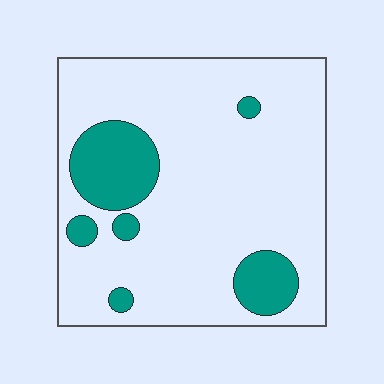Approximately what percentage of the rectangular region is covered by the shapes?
Approximately 15%.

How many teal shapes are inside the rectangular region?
6.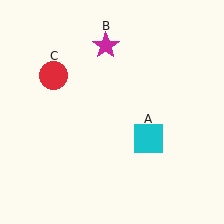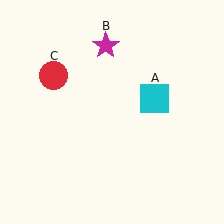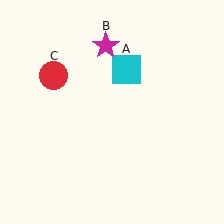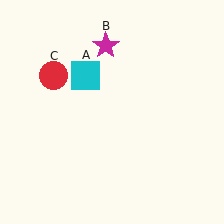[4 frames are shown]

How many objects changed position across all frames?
1 object changed position: cyan square (object A).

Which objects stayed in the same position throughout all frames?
Magenta star (object B) and red circle (object C) remained stationary.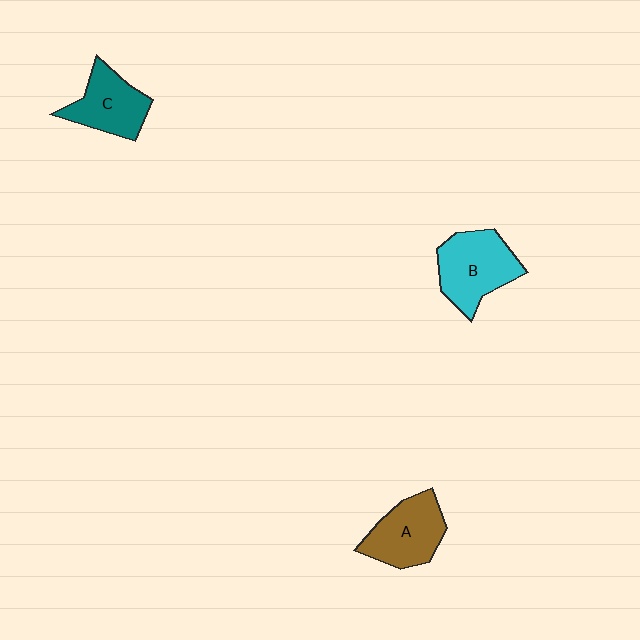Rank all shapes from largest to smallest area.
From largest to smallest: B (cyan), A (brown), C (teal).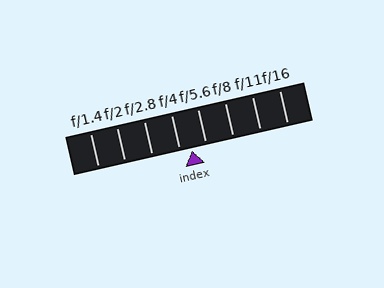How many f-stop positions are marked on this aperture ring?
There are 8 f-stop positions marked.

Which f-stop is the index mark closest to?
The index mark is closest to f/4.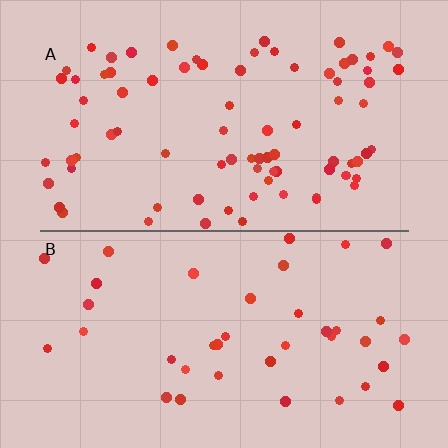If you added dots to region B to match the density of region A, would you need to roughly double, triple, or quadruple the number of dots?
Approximately double.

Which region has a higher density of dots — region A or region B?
A (the top).